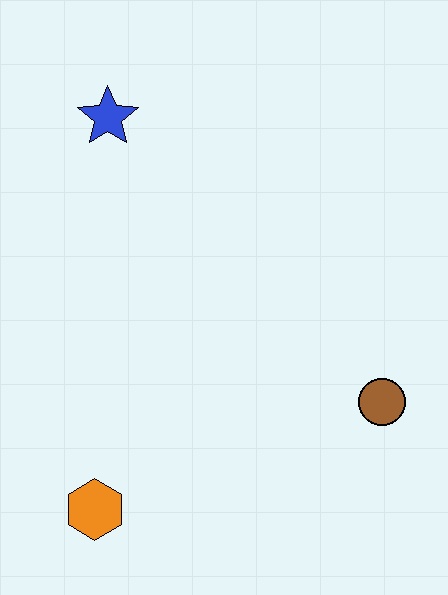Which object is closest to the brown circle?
The orange hexagon is closest to the brown circle.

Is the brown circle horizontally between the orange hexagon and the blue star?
No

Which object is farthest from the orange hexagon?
The blue star is farthest from the orange hexagon.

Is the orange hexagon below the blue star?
Yes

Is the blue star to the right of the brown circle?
No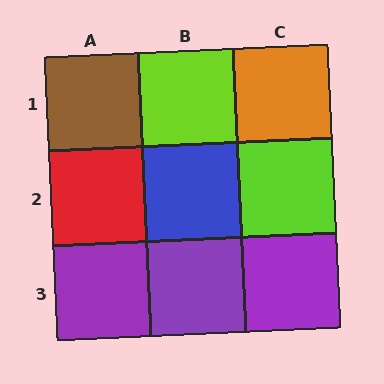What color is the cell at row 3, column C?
Purple.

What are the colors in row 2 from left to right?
Red, blue, lime.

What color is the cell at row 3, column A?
Purple.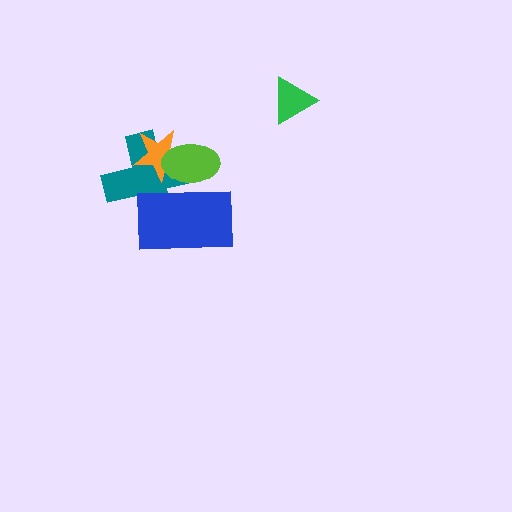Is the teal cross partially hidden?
Yes, it is partially covered by another shape.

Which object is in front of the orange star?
The lime ellipse is in front of the orange star.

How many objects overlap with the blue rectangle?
2 objects overlap with the blue rectangle.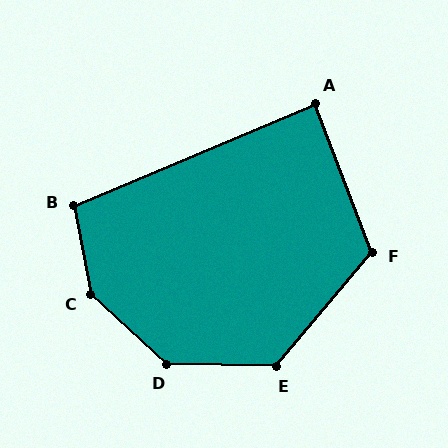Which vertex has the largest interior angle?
C, at approximately 143 degrees.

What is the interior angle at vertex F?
Approximately 119 degrees (obtuse).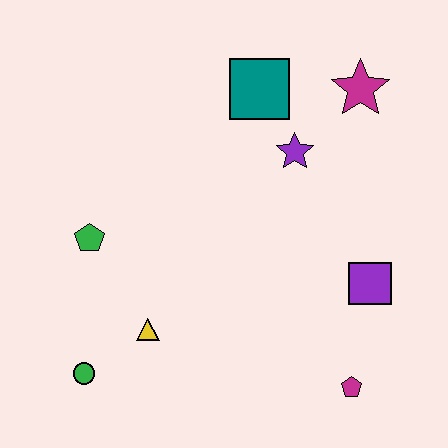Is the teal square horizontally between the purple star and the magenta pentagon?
No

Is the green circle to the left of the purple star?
Yes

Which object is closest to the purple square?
The magenta pentagon is closest to the purple square.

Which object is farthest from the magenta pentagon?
The teal square is farthest from the magenta pentagon.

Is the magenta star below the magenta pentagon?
No